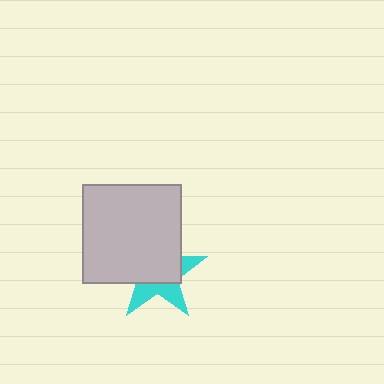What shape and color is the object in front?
The object in front is a light gray square.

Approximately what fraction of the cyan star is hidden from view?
Roughly 61% of the cyan star is hidden behind the light gray square.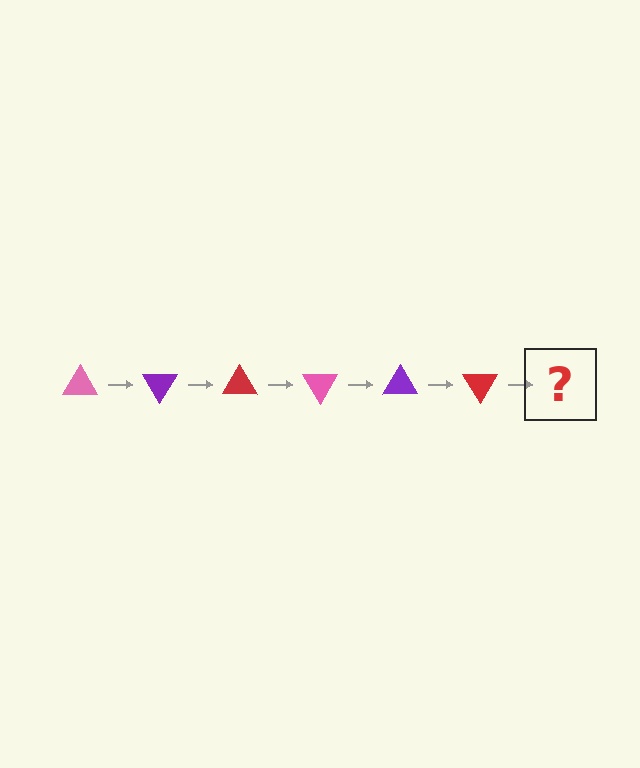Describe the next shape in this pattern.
It should be a pink triangle, rotated 360 degrees from the start.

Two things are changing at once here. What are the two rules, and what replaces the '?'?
The two rules are that it rotates 60 degrees each step and the color cycles through pink, purple, and red. The '?' should be a pink triangle, rotated 360 degrees from the start.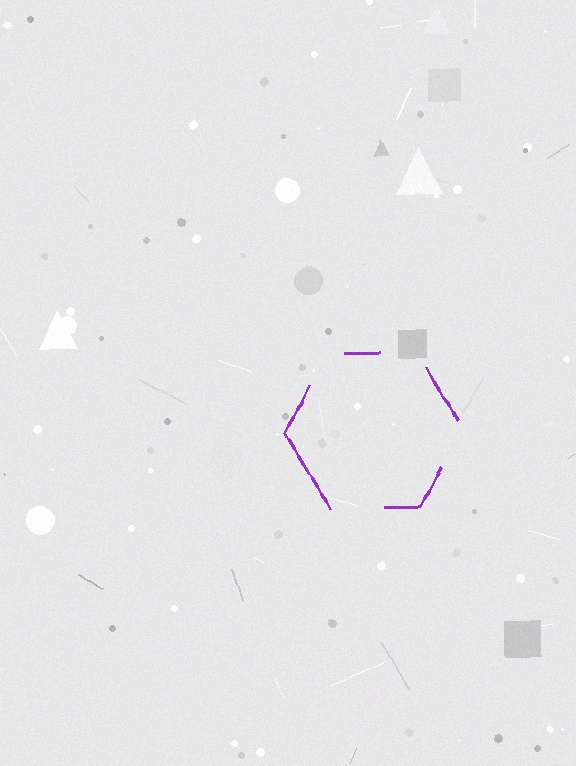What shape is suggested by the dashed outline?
The dashed outline suggests a hexagon.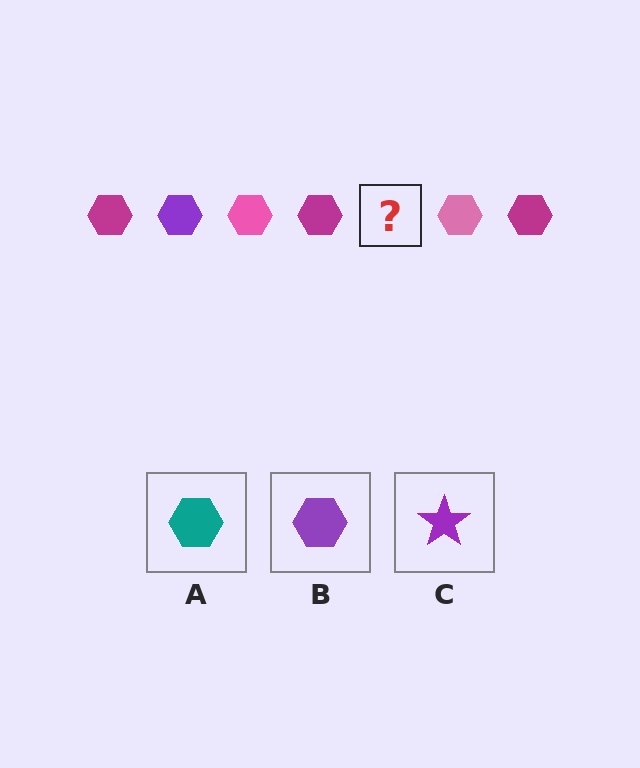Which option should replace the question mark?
Option B.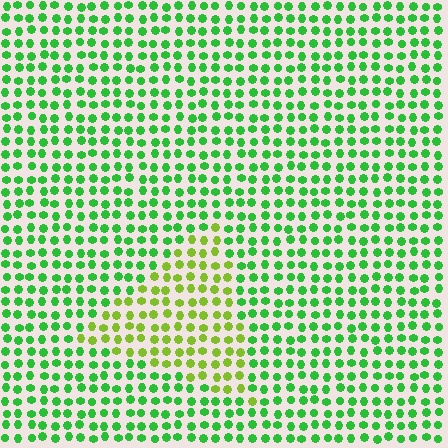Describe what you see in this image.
The image is filled with small green elements in a uniform arrangement. A triangle-shaped region is visible where the elements are tinted to a slightly different hue, forming a subtle color boundary.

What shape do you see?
I see a triangle.